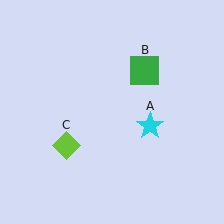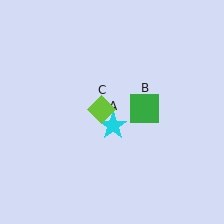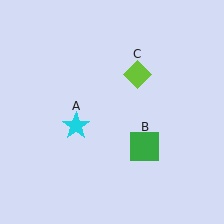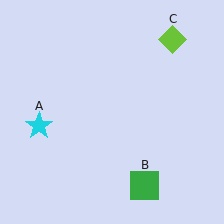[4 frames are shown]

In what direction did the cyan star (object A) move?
The cyan star (object A) moved left.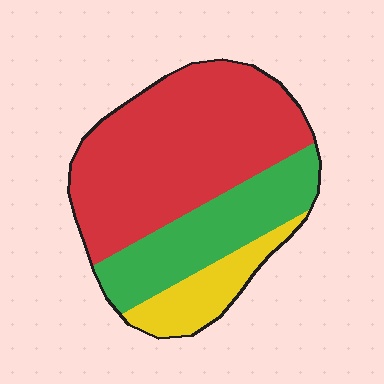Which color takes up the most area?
Red, at roughly 60%.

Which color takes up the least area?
Yellow, at roughly 15%.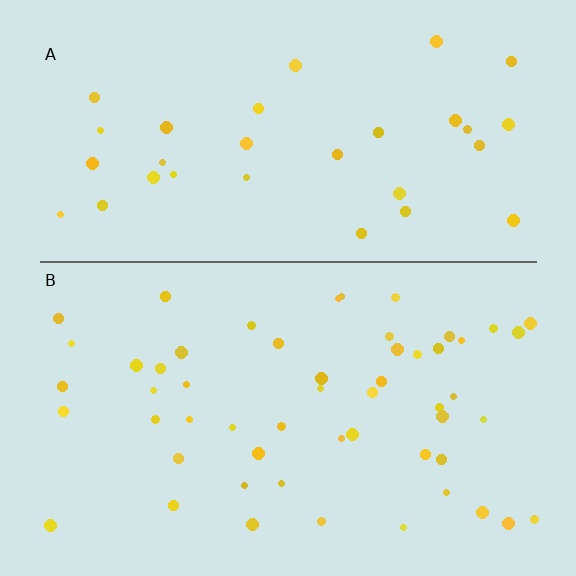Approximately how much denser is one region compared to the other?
Approximately 1.7× — region B over region A.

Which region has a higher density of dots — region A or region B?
B (the bottom).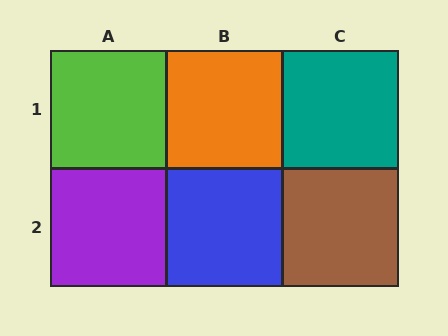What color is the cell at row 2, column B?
Blue.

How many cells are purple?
1 cell is purple.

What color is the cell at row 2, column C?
Brown.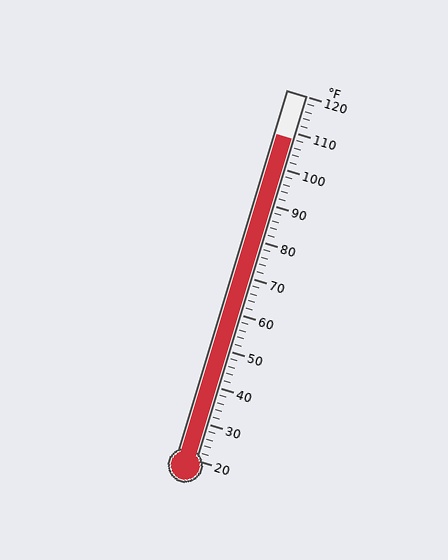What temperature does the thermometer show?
The thermometer shows approximately 108°F.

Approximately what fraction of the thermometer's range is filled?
The thermometer is filled to approximately 90% of its range.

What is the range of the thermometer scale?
The thermometer scale ranges from 20°F to 120°F.